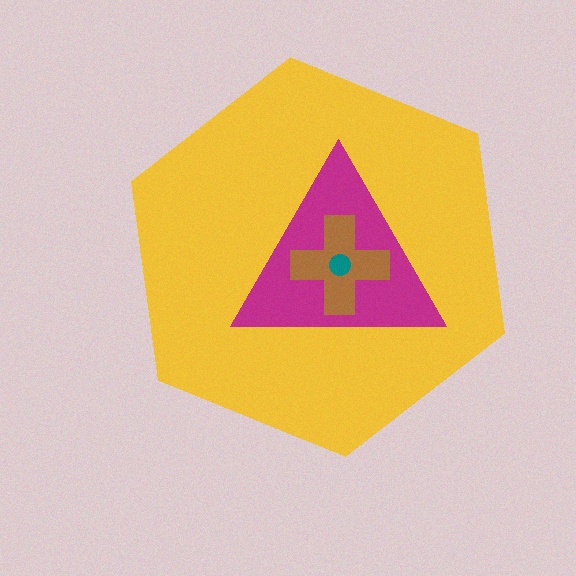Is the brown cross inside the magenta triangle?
Yes.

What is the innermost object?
The teal circle.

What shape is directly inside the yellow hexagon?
The magenta triangle.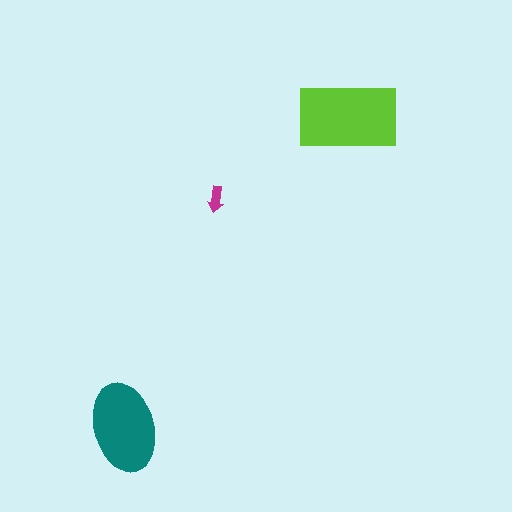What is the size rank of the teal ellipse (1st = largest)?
2nd.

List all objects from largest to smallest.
The lime rectangle, the teal ellipse, the magenta arrow.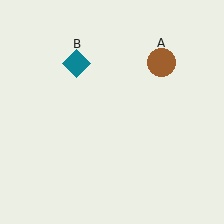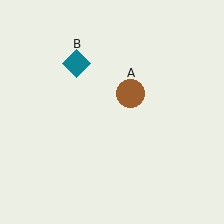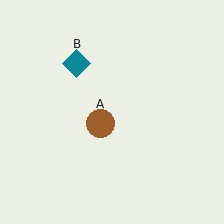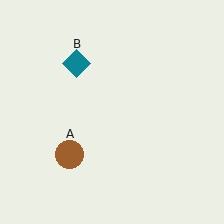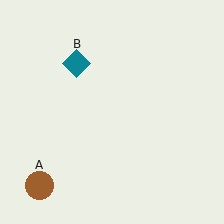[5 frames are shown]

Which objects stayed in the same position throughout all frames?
Teal diamond (object B) remained stationary.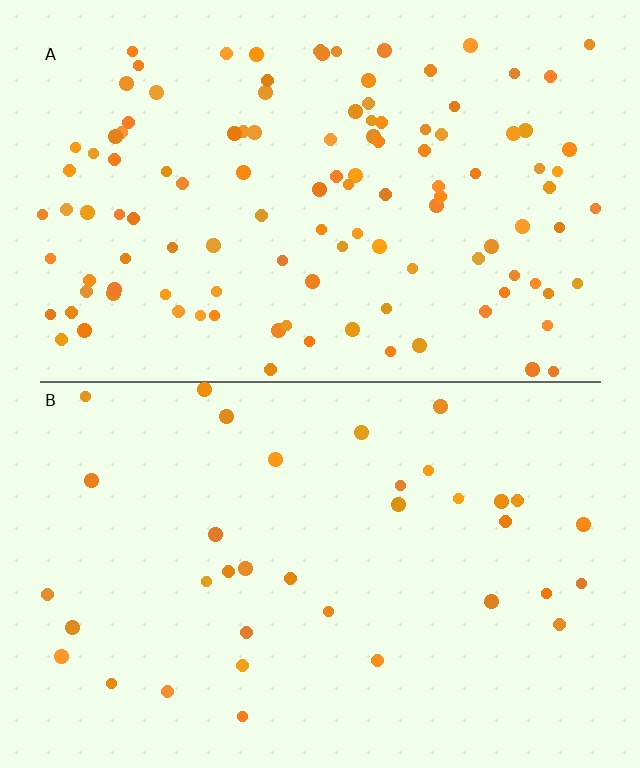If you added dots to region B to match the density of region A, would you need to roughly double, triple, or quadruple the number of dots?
Approximately triple.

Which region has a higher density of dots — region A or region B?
A (the top).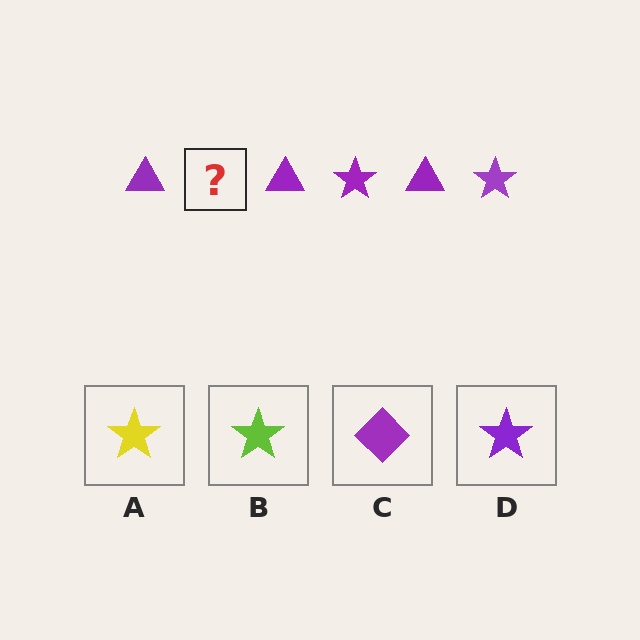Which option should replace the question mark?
Option D.